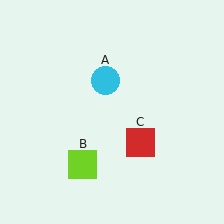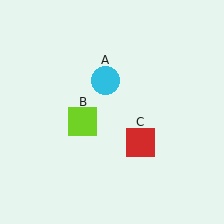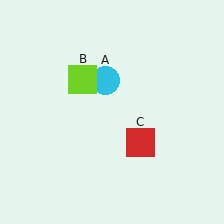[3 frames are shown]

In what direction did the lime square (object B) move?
The lime square (object B) moved up.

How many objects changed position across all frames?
1 object changed position: lime square (object B).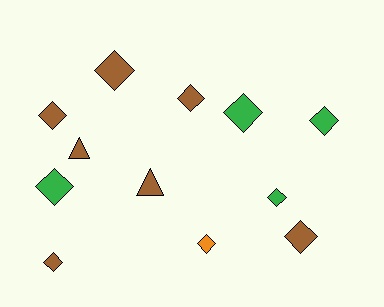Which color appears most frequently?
Brown, with 7 objects.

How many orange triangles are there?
There are no orange triangles.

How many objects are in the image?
There are 12 objects.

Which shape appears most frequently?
Diamond, with 10 objects.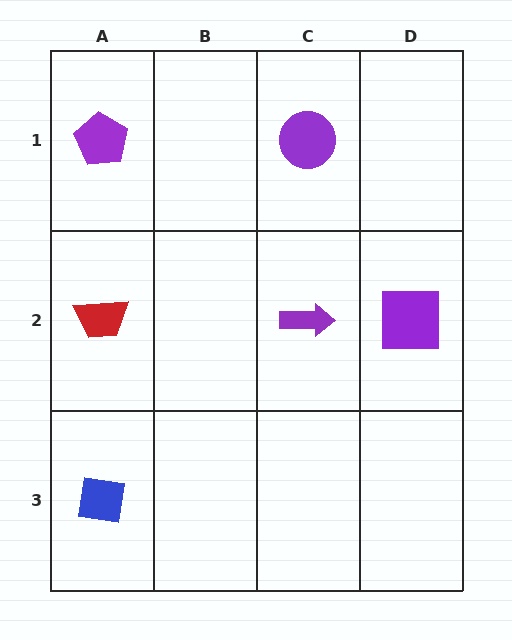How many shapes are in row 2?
3 shapes.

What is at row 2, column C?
A purple arrow.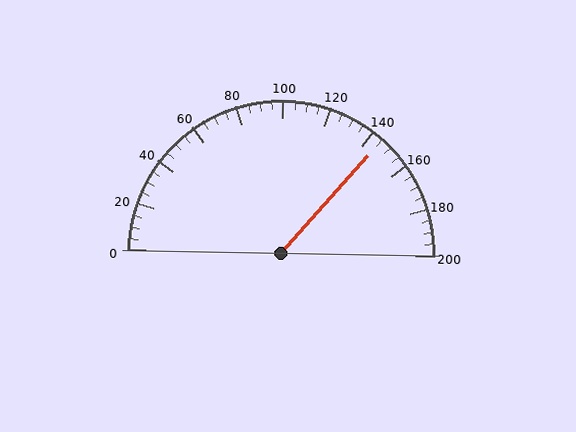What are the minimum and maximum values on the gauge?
The gauge ranges from 0 to 200.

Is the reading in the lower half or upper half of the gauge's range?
The reading is in the upper half of the range (0 to 200).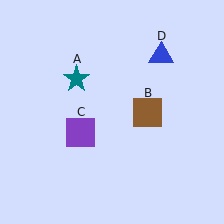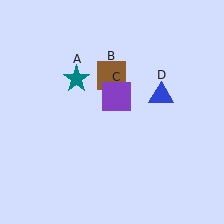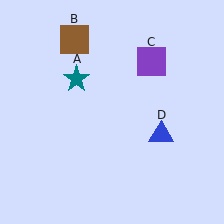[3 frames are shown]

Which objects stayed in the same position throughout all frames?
Teal star (object A) remained stationary.